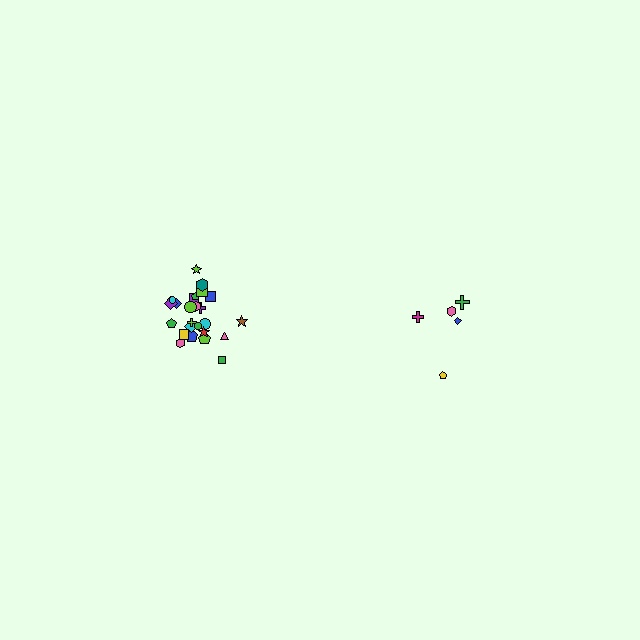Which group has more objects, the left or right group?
The left group.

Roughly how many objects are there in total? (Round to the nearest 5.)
Roughly 30 objects in total.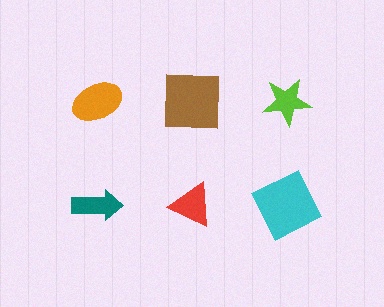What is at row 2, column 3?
A cyan square.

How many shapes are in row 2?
3 shapes.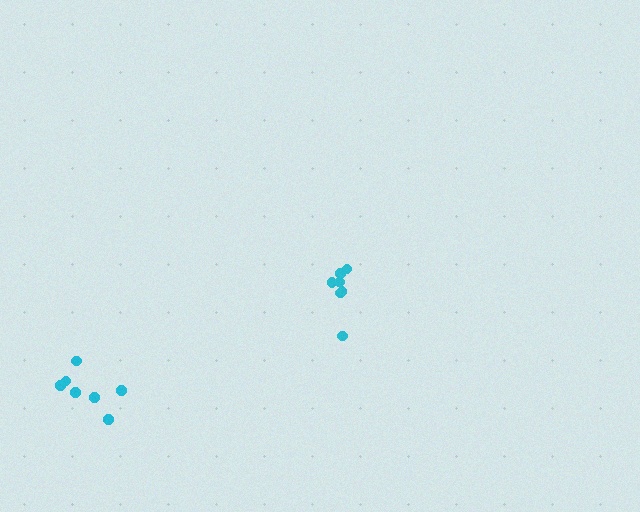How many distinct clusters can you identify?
There are 2 distinct clusters.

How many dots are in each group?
Group 1: 7 dots, Group 2: 7 dots (14 total).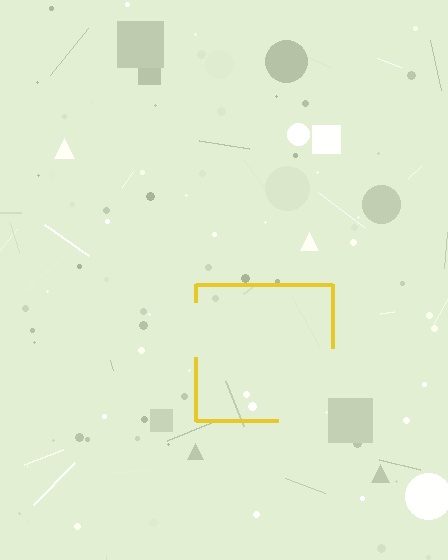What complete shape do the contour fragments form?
The contour fragments form a square.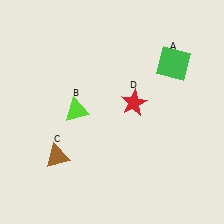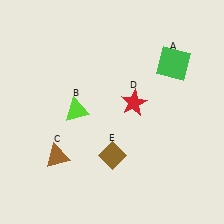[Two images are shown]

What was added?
A brown diamond (E) was added in Image 2.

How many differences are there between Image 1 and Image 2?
There is 1 difference between the two images.